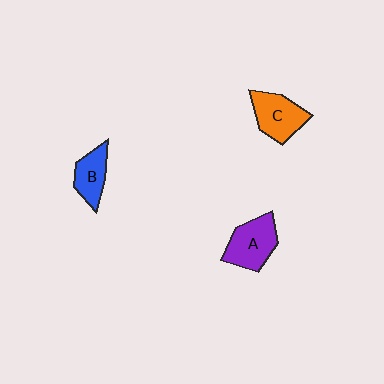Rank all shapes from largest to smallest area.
From largest to smallest: A (purple), C (orange), B (blue).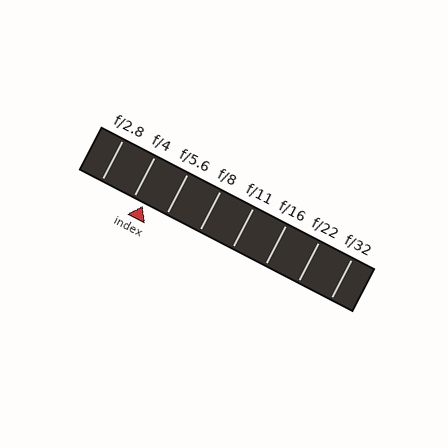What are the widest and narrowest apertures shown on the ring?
The widest aperture shown is f/2.8 and the narrowest is f/32.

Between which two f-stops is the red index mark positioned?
The index mark is between f/4 and f/5.6.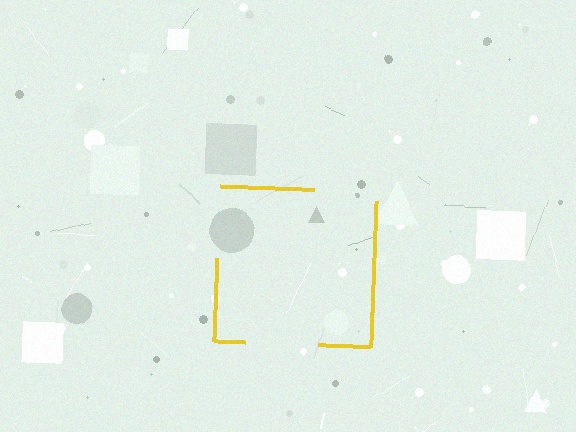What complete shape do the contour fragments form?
The contour fragments form a square.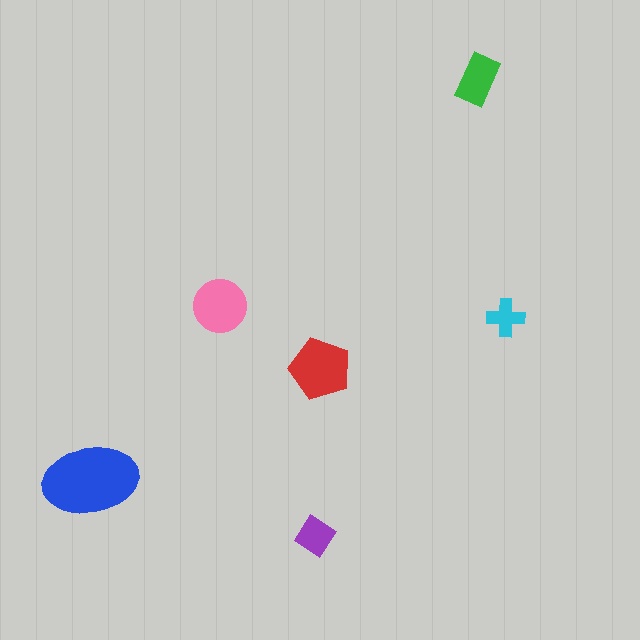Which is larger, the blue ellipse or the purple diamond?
The blue ellipse.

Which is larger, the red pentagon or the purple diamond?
The red pentagon.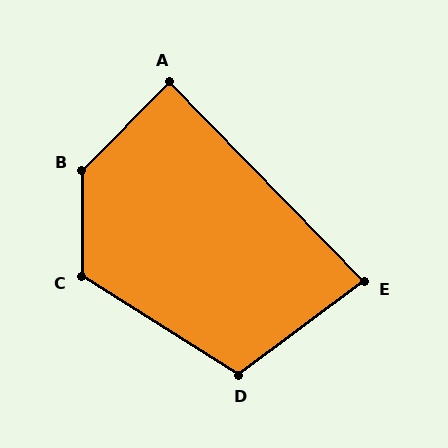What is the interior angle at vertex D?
Approximately 111 degrees (obtuse).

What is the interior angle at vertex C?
Approximately 122 degrees (obtuse).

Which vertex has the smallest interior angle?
E, at approximately 82 degrees.